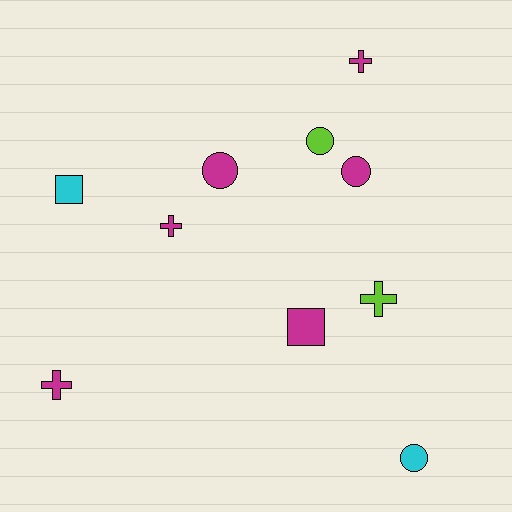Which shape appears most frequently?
Circle, with 4 objects.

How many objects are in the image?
There are 10 objects.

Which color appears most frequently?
Magenta, with 6 objects.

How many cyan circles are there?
There is 1 cyan circle.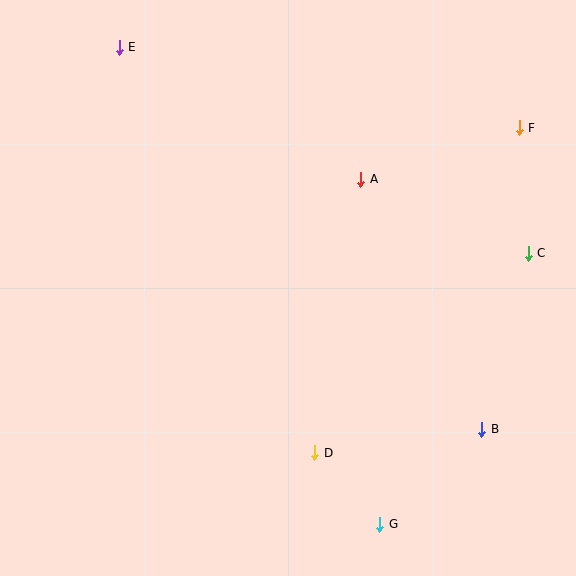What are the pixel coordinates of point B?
Point B is at (481, 429).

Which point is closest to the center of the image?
Point A at (361, 179) is closest to the center.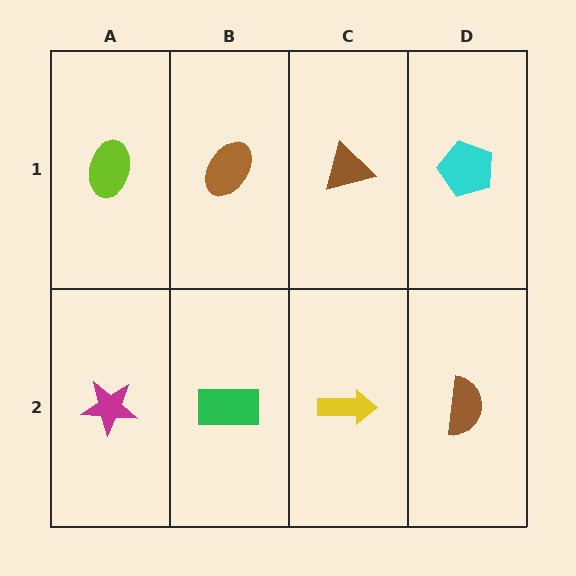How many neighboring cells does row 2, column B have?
3.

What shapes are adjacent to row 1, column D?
A brown semicircle (row 2, column D), a brown triangle (row 1, column C).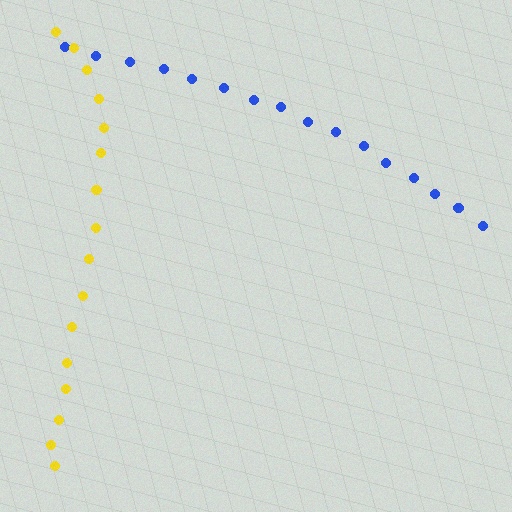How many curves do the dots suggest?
There are 2 distinct paths.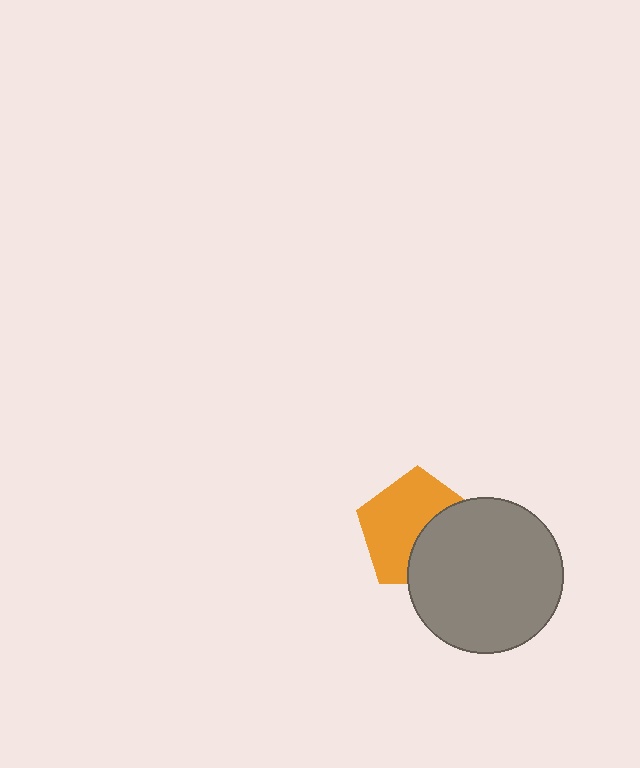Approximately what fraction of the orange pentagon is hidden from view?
Roughly 40% of the orange pentagon is hidden behind the gray circle.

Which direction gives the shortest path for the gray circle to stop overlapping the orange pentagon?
Moving toward the lower-right gives the shortest separation.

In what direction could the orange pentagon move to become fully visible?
The orange pentagon could move toward the upper-left. That would shift it out from behind the gray circle entirely.